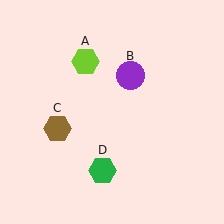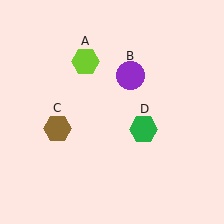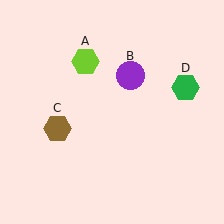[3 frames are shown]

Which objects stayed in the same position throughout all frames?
Lime hexagon (object A) and purple circle (object B) and brown hexagon (object C) remained stationary.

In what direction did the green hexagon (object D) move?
The green hexagon (object D) moved up and to the right.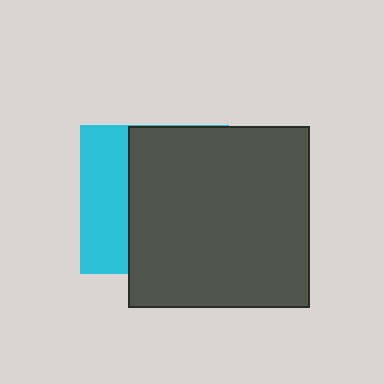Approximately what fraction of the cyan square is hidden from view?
Roughly 68% of the cyan square is hidden behind the dark gray square.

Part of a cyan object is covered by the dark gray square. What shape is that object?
It is a square.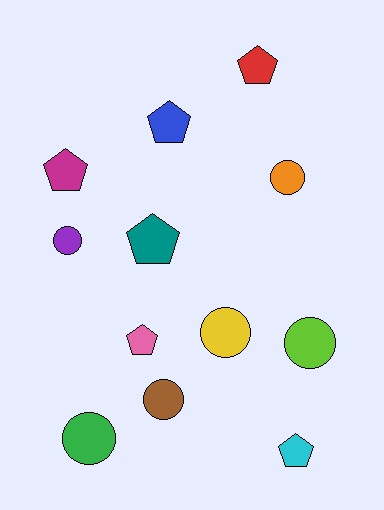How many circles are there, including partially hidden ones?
There are 6 circles.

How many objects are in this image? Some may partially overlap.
There are 12 objects.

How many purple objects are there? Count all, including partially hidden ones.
There is 1 purple object.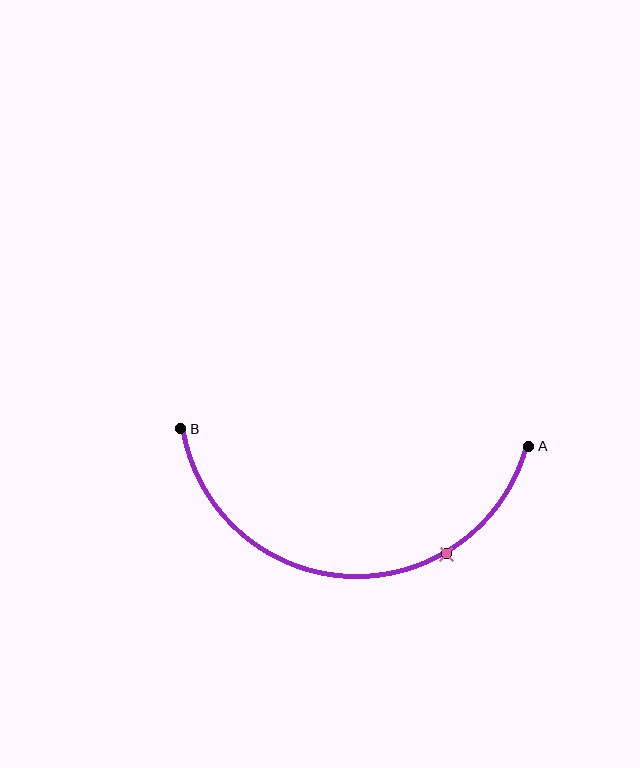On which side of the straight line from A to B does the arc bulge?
The arc bulges below the straight line connecting A and B.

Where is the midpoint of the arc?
The arc midpoint is the point on the curve farthest from the straight line joining A and B. It sits below that line.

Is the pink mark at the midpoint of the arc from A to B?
No. The pink mark lies on the arc but is closer to endpoint A. The arc midpoint would be at the point on the curve equidistant along the arc from both A and B.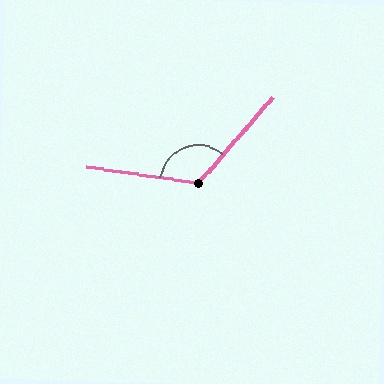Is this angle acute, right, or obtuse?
It is obtuse.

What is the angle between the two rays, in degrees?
Approximately 123 degrees.